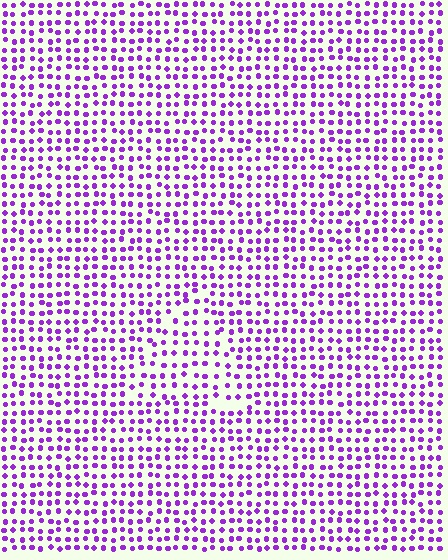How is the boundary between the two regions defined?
The boundary is defined by a change in element density (approximately 1.4x ratio). All elements are the same color, size, and shape.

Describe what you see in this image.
The image contains small purple elements arranged at two different densities. A triangle-shaped region is visible where the elements are less densely packed than the surrounding area.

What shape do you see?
I see a triangle.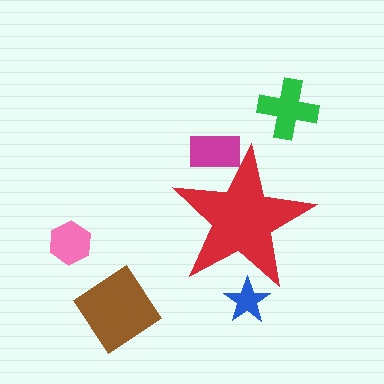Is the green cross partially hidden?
No, the green cross is fully visible.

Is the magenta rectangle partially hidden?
Yes, the magenta rectangle is partially hidden behind the red star.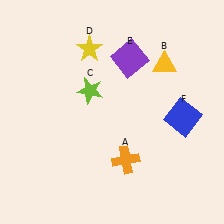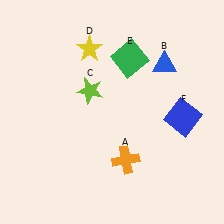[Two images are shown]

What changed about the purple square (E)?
In Image 1, E is purple. In Image 2, it changed to green.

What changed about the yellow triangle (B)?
In Image 1, B is yellow. In Image 2, it changed to blue.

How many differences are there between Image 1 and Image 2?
There are 2 differences between the two images.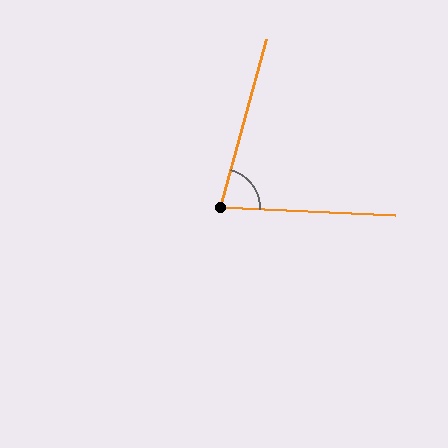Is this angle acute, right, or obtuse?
It is acute.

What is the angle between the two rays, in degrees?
Approximately 77 degrees.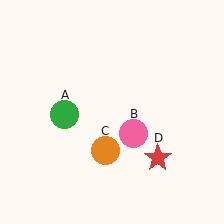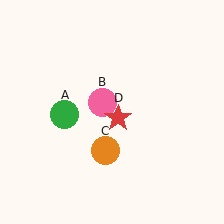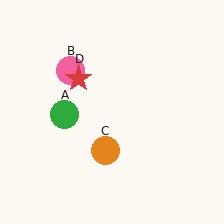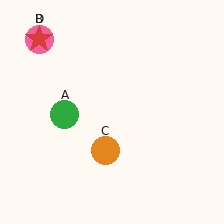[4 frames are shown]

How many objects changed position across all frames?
2 objects changed position: pink circle (object B), red star (object D).